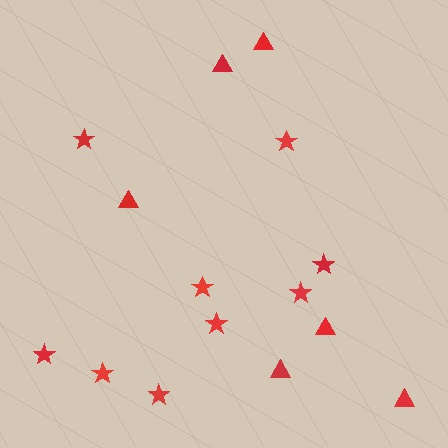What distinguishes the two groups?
There are 2 groups: one group of stars (9) and one group of triangles (6).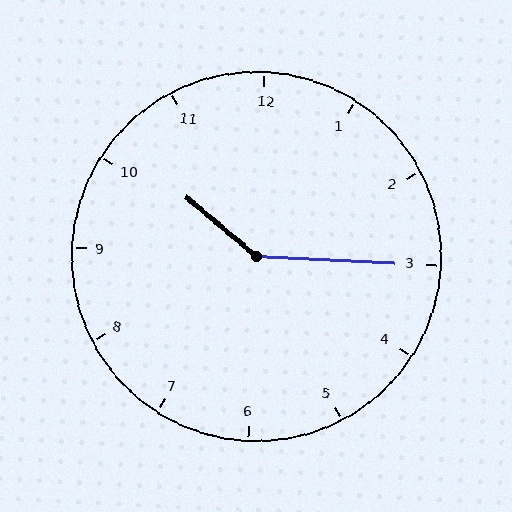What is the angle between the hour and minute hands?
Approximately 142 degrees.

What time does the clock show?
10:15.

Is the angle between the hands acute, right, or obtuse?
It is obtuse.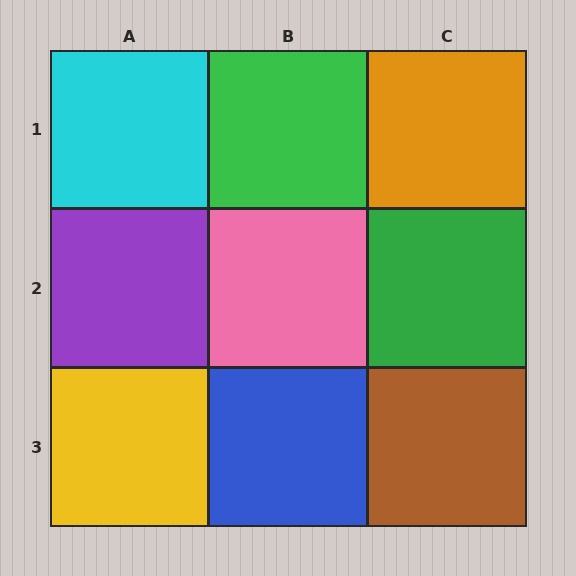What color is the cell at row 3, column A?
Yellow.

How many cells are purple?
1 cell is purple.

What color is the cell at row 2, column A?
Purple.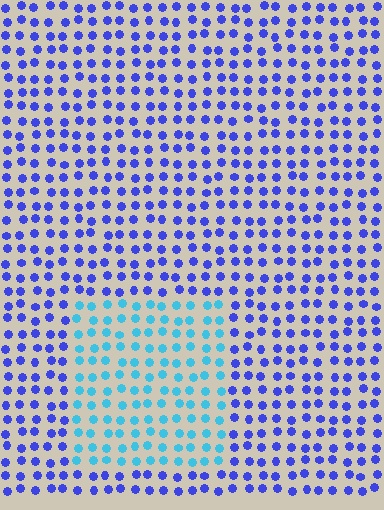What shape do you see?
I see a rectangle.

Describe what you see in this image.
The image is filled with small blue elements in a uniform arrangement. A rectangle-shaped region is visible where the elements are tinted to a slightly different hue, forming a subtle color boundary.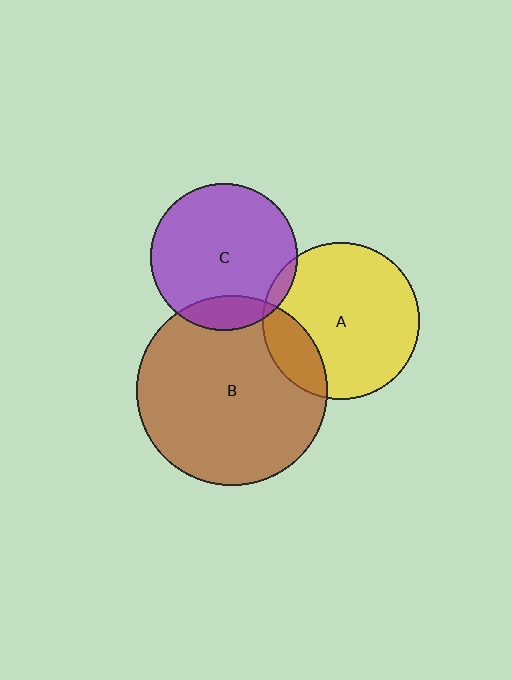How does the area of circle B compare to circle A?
Approximately 1.5 times.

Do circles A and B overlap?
Yes.